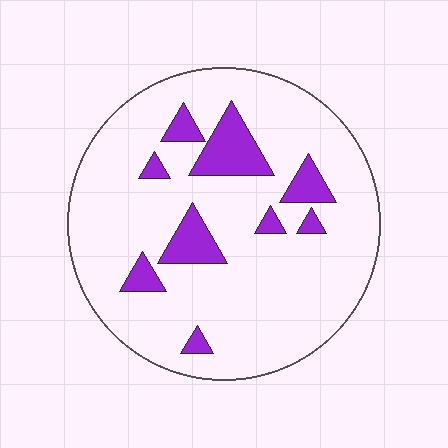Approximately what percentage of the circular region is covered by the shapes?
Approximately 15%.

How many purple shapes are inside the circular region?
9.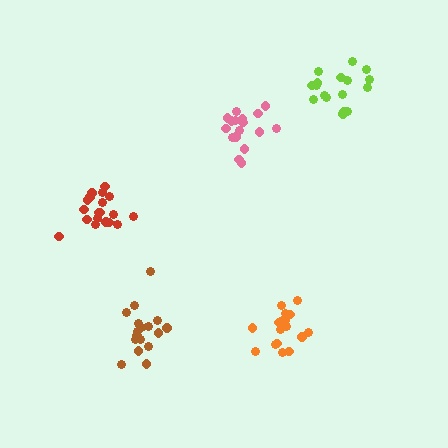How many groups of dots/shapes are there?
There are 5 groups.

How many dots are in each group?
Group 1: 17 dots, Group 2: 17 dots, Group 3: 20 dots, Group 4: 19 dots, Group 5: 17 dots (90 total).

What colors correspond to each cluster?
The clusters are colored: pink, brown, red, orange, lime.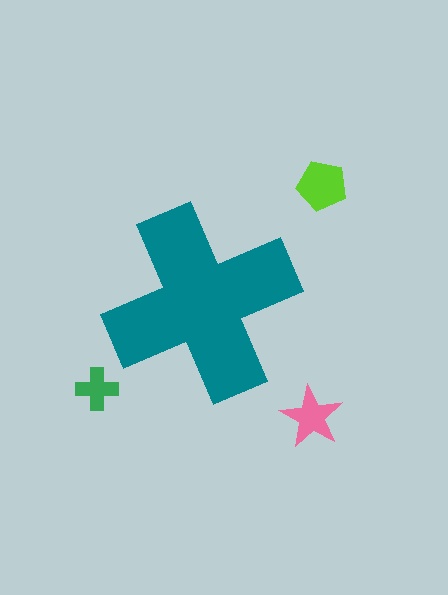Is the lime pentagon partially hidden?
No, the lime pentagon is fully visible.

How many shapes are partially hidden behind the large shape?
0 shapes are partially hidden.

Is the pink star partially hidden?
No, the pink star is fully visible.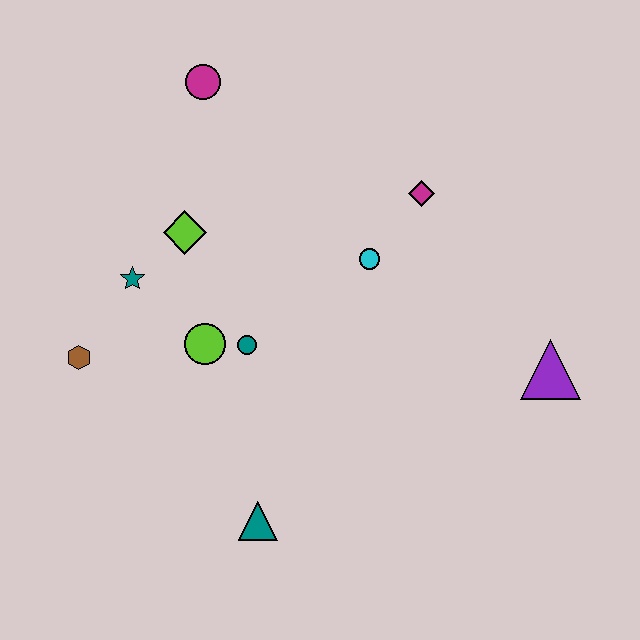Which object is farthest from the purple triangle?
The brown hexagon is farthest from the purple triangle.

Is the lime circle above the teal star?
No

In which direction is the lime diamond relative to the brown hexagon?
The lime diamond is above the brown hexagon.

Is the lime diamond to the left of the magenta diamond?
Yes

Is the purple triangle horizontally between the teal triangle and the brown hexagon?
No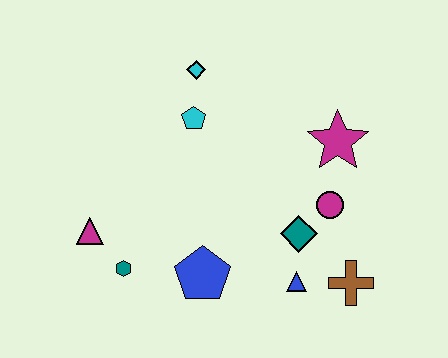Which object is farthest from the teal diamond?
The magenta triangle is farthest from the teal diamond.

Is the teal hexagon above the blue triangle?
Yes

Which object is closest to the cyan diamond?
The cyan pentagon is closest to the cyan diamond.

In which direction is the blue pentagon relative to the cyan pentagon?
The blue pentagon is below the cyan pentagon.